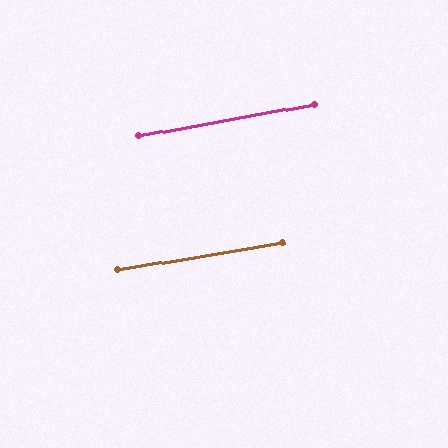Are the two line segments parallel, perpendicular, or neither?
Parallel — their directions differ by only 1.3°.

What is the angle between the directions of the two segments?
Approximately 1 degree.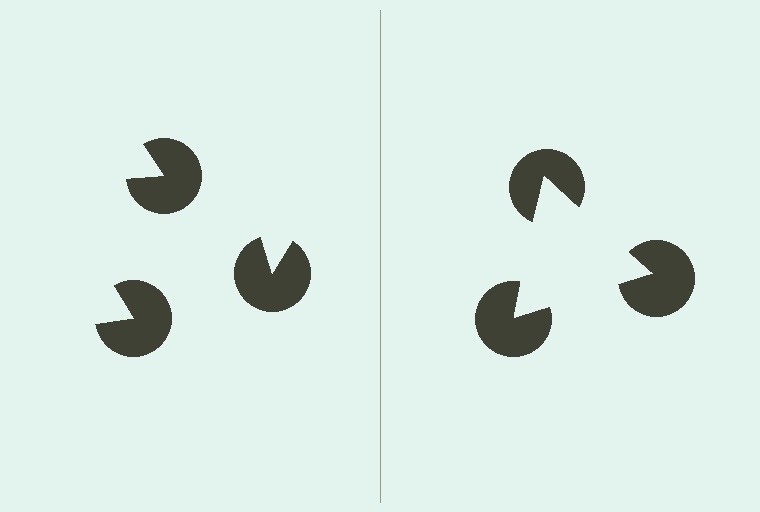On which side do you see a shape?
An illusory triangle appears on the right side. On the left side the wedge cuts are rotated, so no coherent shape forms.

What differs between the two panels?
The pac-man discs are positioned identically on both sides; only the wedge orientations differ. On the right they align to a triangle; on the left they are misaligned.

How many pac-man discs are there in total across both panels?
6 — 3 on each side.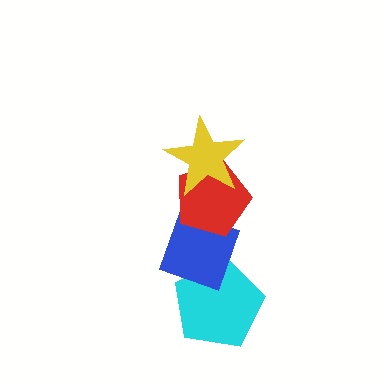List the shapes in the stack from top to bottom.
From top to bottom: the yellow star, the red pentagon, the blue diamond, the cyan pentagon.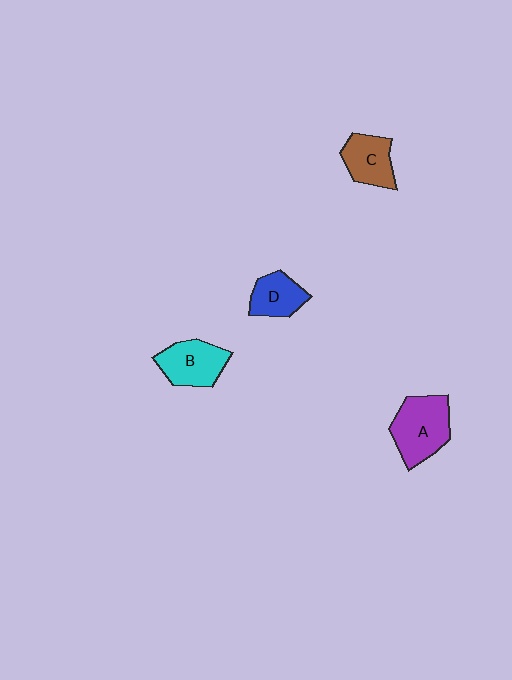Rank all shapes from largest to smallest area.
From largest to smallest: A (purple), B (cyan), C (brown), D (blue).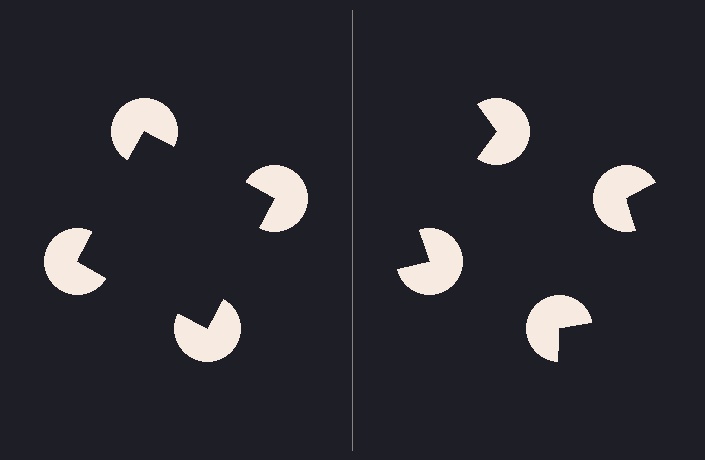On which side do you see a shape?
An illusory square appears on the left side. On the right side the wedge cuts are rotated, so no coherent shape forms.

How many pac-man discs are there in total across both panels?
8 — 4 on each side.